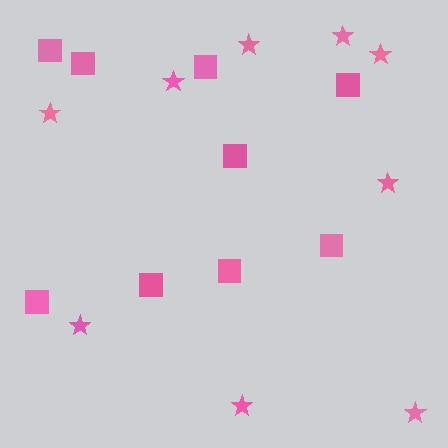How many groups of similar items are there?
There are 2 groups: one group of squares (9) and one group of stars (9).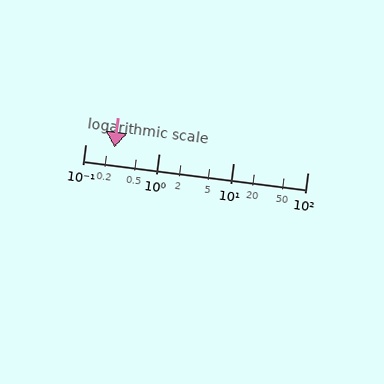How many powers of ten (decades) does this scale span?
The scale spans 3 decades, from 0.1 to 100.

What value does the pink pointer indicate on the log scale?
The pointer indicates approximately 0.25.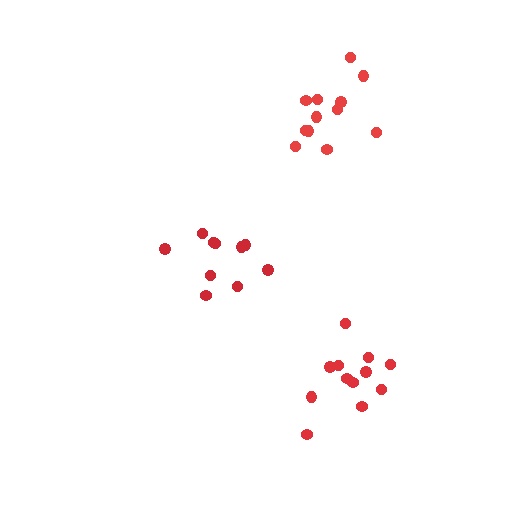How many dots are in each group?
Group 1: 10 dots, Group 2: 12 dots, Group 3: 12 dots (34 total).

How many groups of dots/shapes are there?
There are 3 groups.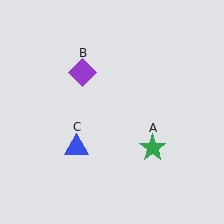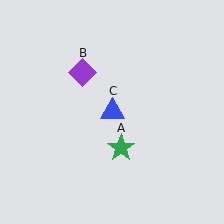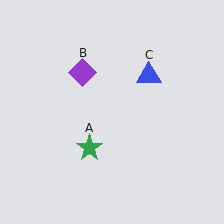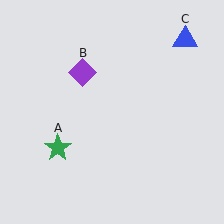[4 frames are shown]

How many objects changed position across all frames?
2 objects changed position: green star (object A), blue triangle (object C).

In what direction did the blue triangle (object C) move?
The blue triangle (object C) moved up and to the right.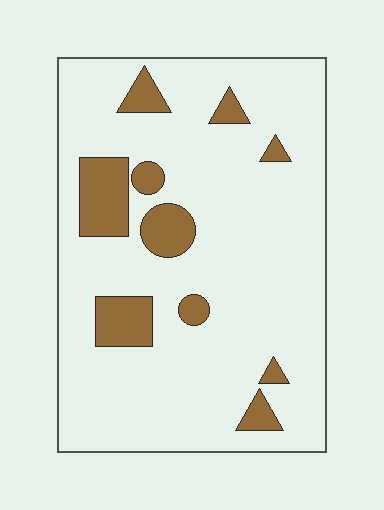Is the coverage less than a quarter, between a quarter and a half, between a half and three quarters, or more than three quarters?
Less than a quarter.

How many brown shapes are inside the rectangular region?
10.